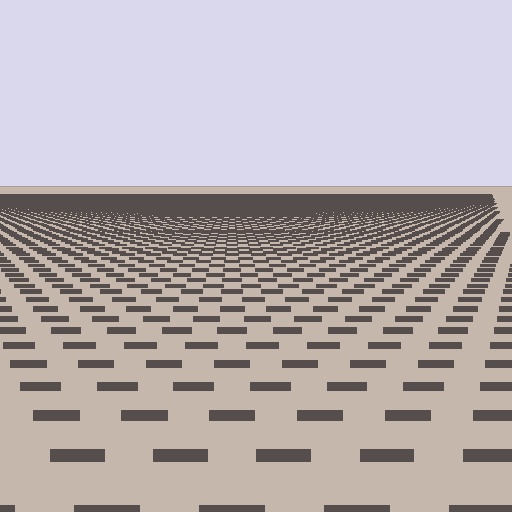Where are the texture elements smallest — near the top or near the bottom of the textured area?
Near the top.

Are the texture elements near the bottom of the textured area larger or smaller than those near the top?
Larger. Near the bottom, elements are closer to the viewer and appear at a bigger on-screen size.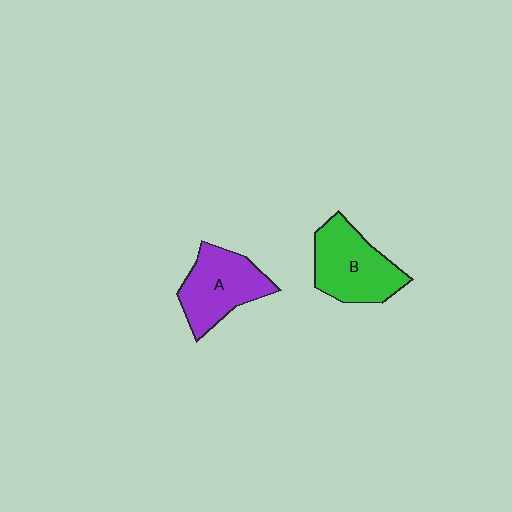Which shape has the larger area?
Shape B (green).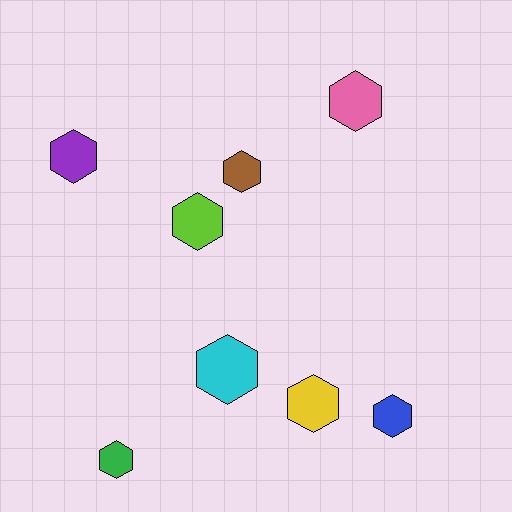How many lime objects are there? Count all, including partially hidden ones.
There is 1 lime object.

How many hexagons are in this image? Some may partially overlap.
There are 8 hexagons.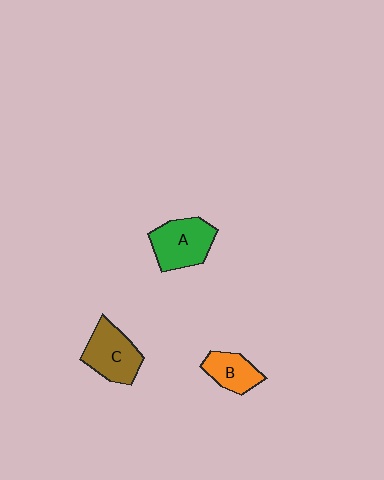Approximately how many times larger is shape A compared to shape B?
Approximately 1.5 times.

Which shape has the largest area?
Shape A (green).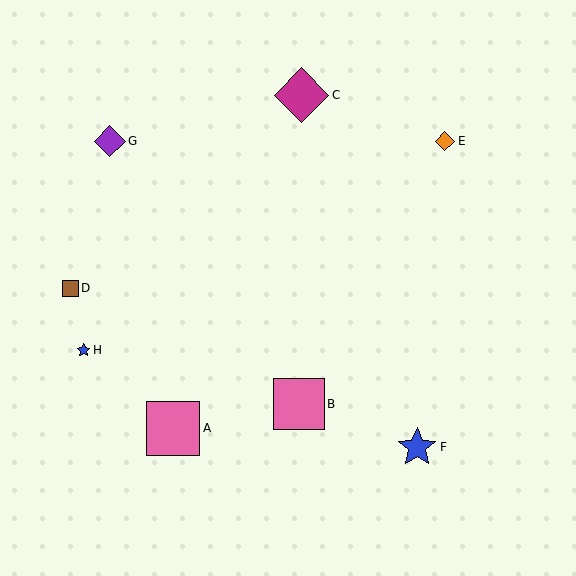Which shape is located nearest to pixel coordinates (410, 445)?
The blue star (labeled F) at (417, 447) is nearest to that location.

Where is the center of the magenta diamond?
The center of the magenta diamond is at (301, 95).